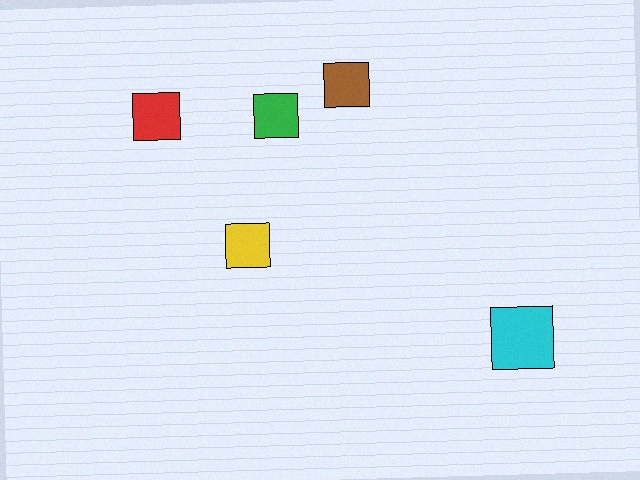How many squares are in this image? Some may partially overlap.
There are 5 squares.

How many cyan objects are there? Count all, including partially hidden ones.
There is 1 cyan object.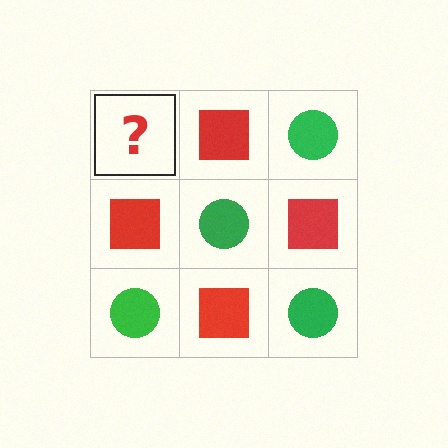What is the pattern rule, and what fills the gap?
The rule is that it alternates green circle and red square in a checkerboard pattern. The gap should be filled with a green circle.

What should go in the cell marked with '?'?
The missing cell should contain a green circle.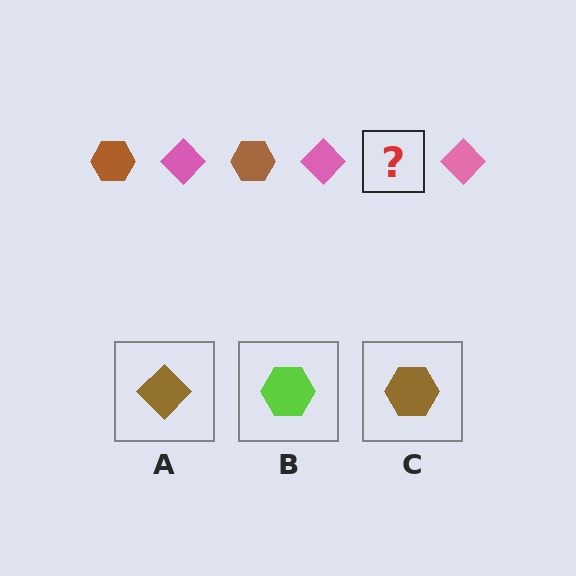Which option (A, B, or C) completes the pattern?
C.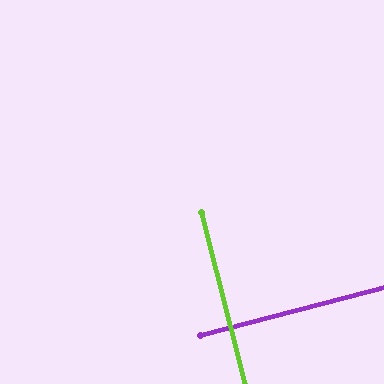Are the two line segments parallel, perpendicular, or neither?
Perpendicular — they meet at approximately 90°.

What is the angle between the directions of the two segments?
Approximately 90 degrees.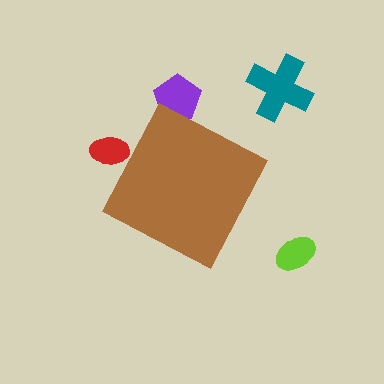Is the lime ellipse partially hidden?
No, the lime ellipse is fully visible.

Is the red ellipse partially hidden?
Yes, the red ellipse is partially hidden behind the brown diamond.